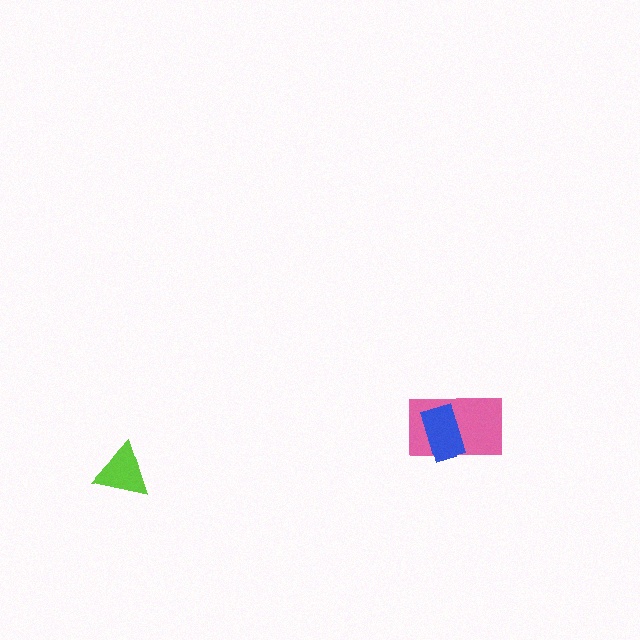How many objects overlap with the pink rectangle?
1 object overlaps with the pink rectangle.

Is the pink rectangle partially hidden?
Yes, it is partially covered by another shape.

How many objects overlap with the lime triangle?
0 objects overlap with the lime triangle.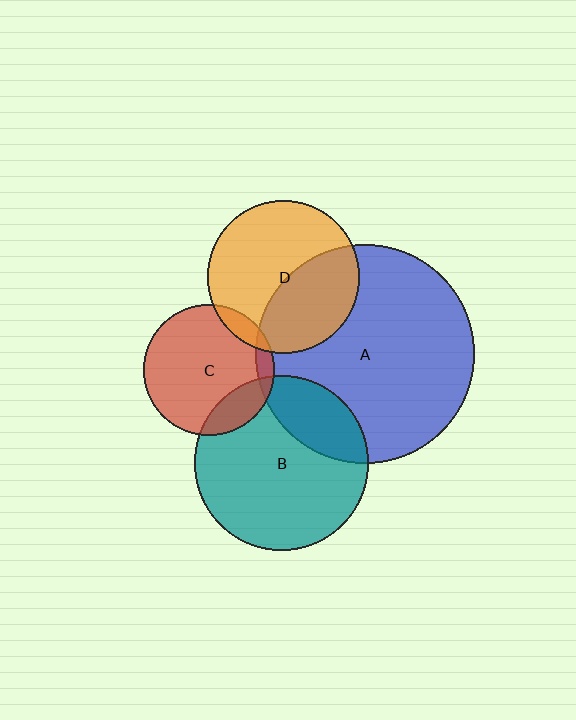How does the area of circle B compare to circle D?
Approximately 1.3 times.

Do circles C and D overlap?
Yes.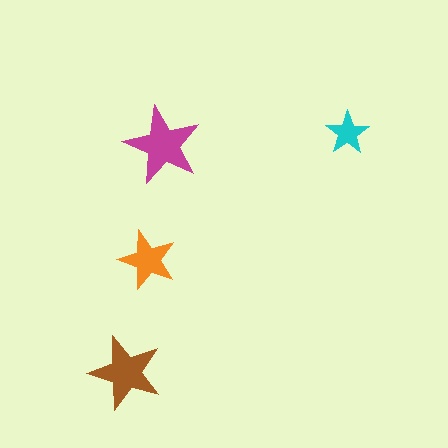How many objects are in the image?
There are 4 objects in the image.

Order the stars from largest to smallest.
the magenta one, the brown one, the orange one, the cyan one.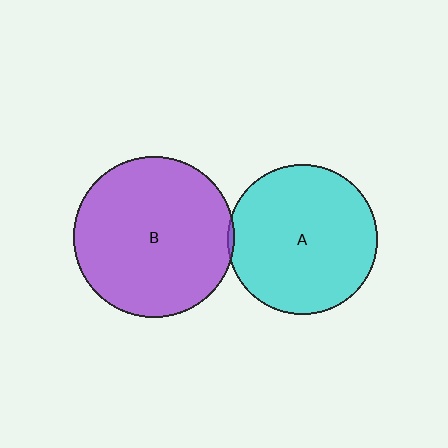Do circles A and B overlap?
Yes.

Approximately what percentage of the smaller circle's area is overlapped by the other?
Approximately 5%.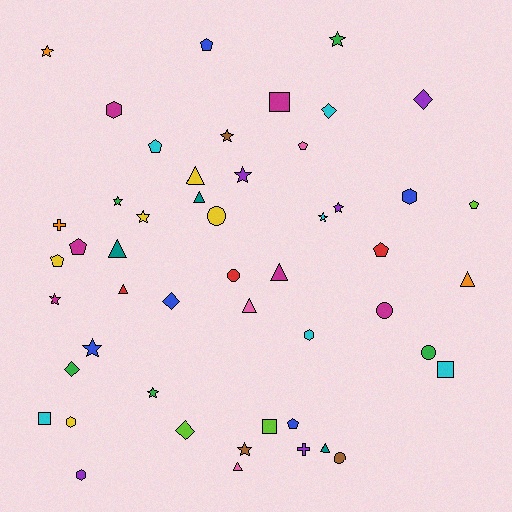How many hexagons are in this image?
There are 5 hexagons.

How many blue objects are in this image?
There are 5 blue objects.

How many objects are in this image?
There are 50 objects.